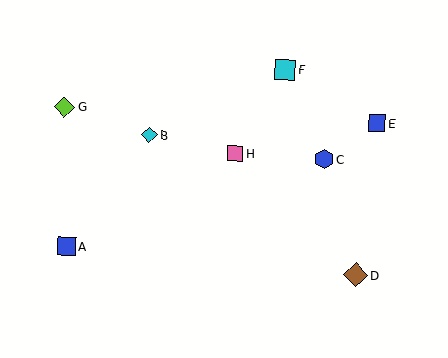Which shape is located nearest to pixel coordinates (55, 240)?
The blue square (labeled A) at (67, 246) is nearest to that location.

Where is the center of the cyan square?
The center of the cyan square is at (285, 69).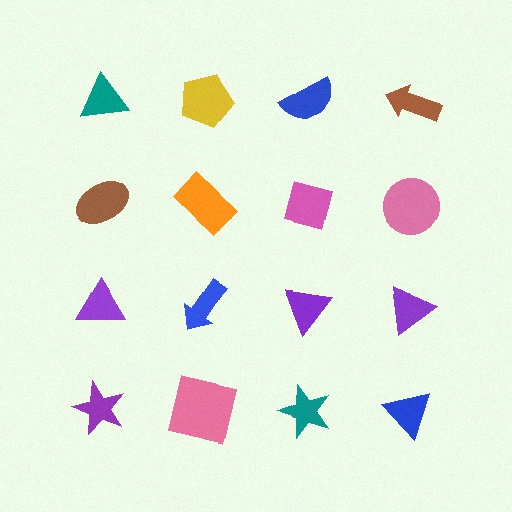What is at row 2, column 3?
A pink square.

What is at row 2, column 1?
A brown ellipse.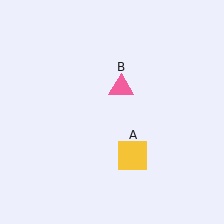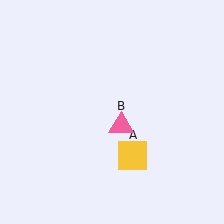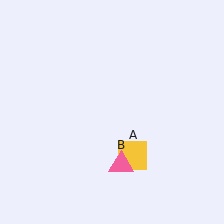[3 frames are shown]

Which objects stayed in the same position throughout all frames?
Yellow square (object A) remained stationary.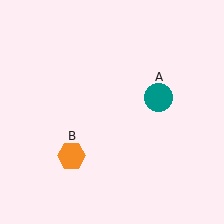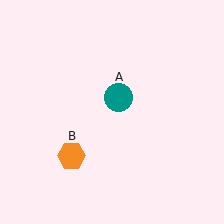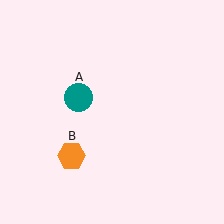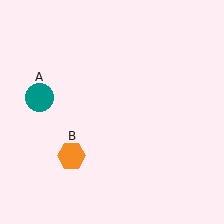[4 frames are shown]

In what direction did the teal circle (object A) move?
The teal circle (object A) moved left.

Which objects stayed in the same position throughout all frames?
Orange hexagon (object B) remained stationary.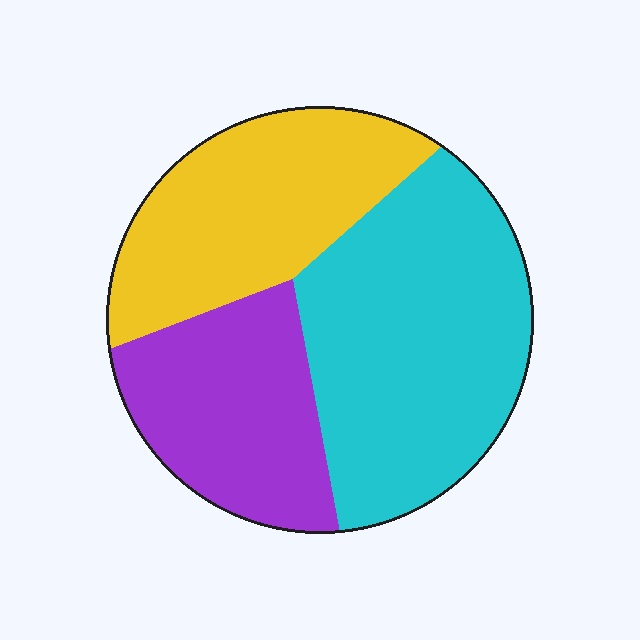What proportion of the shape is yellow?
Yellow takes up about one third (1/3) of the shape.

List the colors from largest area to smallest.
From largest to smallest: cyan, yellow, purple.